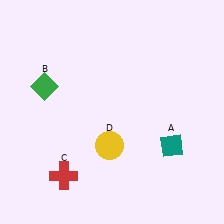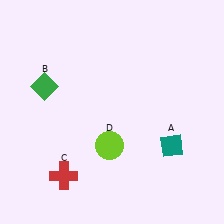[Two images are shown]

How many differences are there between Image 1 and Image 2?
There is 1 difference between the two images.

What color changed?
The circle (D) changed from yellow in Image 1 to lime in Image 2.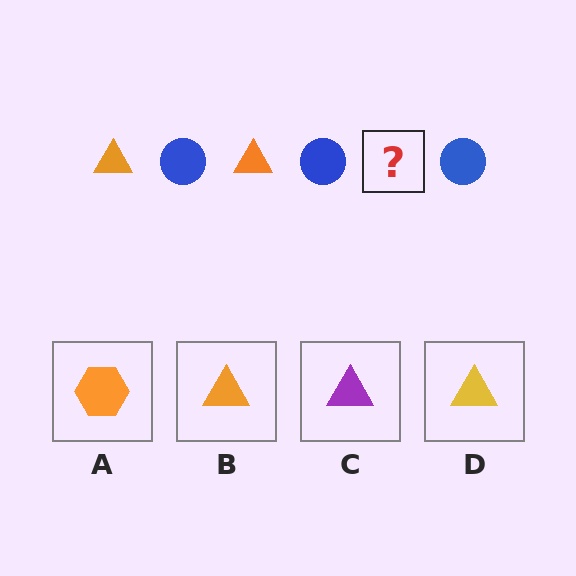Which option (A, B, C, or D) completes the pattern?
B.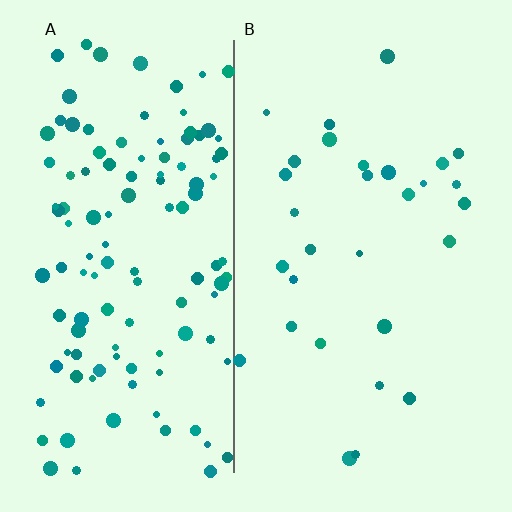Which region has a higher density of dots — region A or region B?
A (the left).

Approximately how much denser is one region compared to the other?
Approximately 4.1× — region A over region B.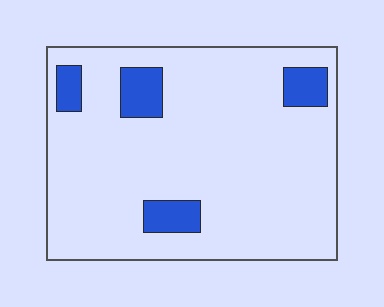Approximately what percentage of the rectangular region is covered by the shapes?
Approximately 10%.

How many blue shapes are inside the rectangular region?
4.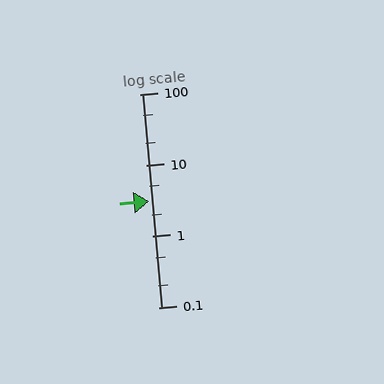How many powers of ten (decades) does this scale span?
The scale spans 3 decades, from 0.1 to 100.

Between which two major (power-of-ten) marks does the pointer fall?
The pointer is between 1 and 10.